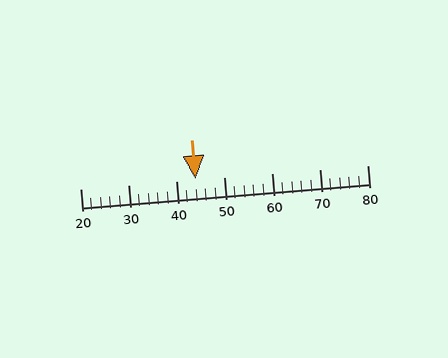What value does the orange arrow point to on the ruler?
The orange arrow points to approximately 44.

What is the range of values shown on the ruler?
The ruler shows values from 20 to 80.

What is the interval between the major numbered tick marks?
The major tick marks are spaced 10 units apart.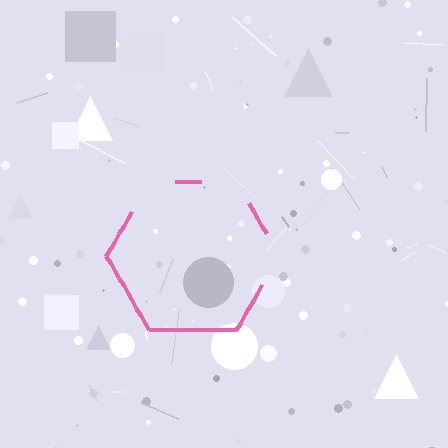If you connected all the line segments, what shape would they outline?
They would outline a hexagon.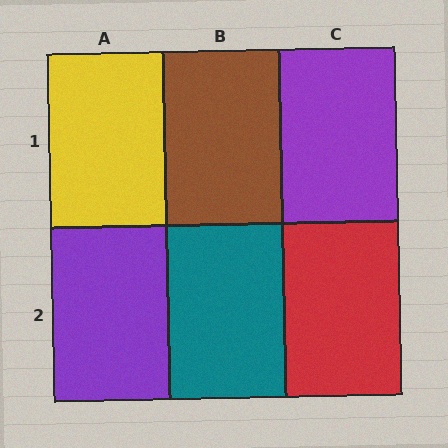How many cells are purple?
2 cells are purple.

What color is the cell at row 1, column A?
Yellow.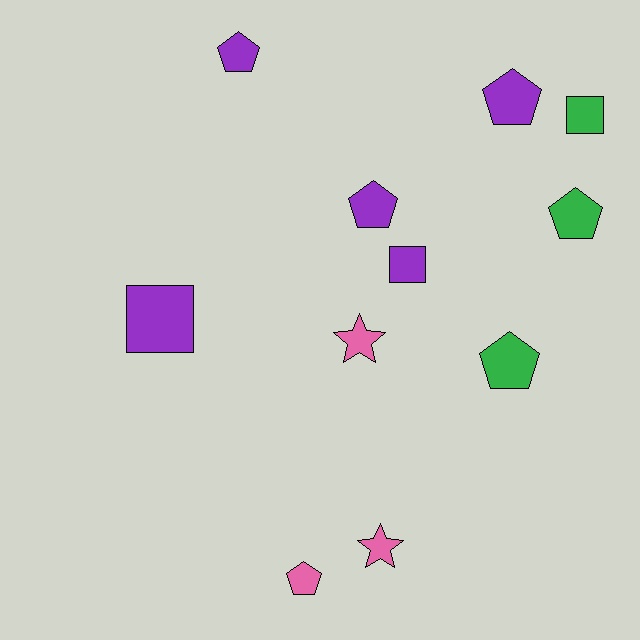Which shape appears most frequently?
Pentagon, with 6 objects.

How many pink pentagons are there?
There is 1 pink pentagon.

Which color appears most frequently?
Purple, with 5 objects.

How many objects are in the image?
There are 11 objects.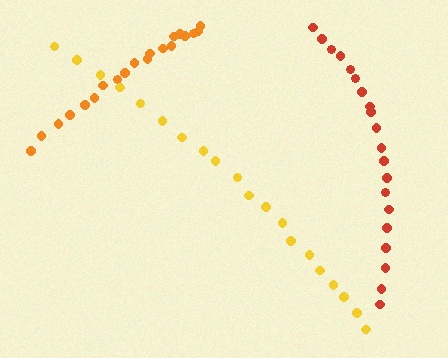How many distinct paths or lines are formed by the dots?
There are 3 distinct paths.